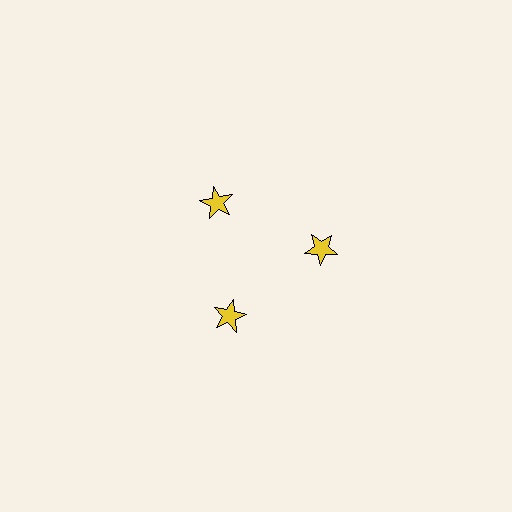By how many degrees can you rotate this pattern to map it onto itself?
The pattern maps onto itself every 120 degrees of rotation.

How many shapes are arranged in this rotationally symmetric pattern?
There are 3 shapes, arranged in 3 groups of 1.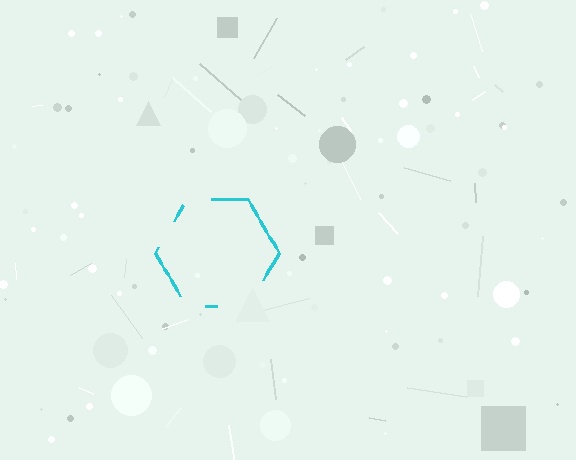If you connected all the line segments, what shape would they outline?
They would outline a hexagon.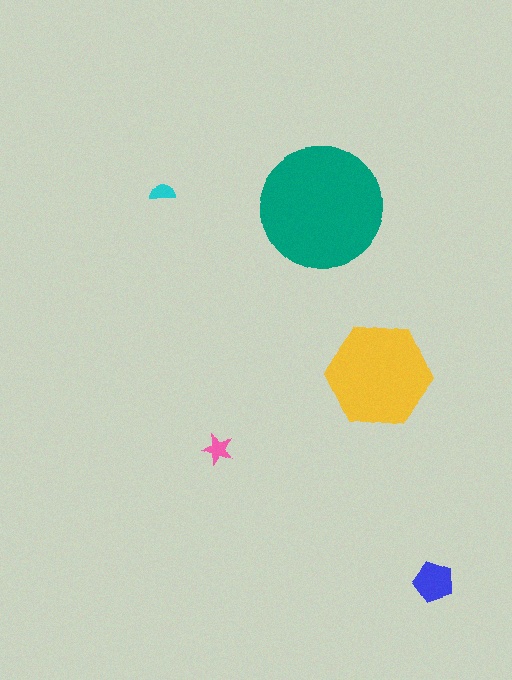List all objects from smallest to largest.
The cyan semicircle, the pink star, the blue pentagon, the yellow hexagon, the teal circle.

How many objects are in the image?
There are 5 objects in the image.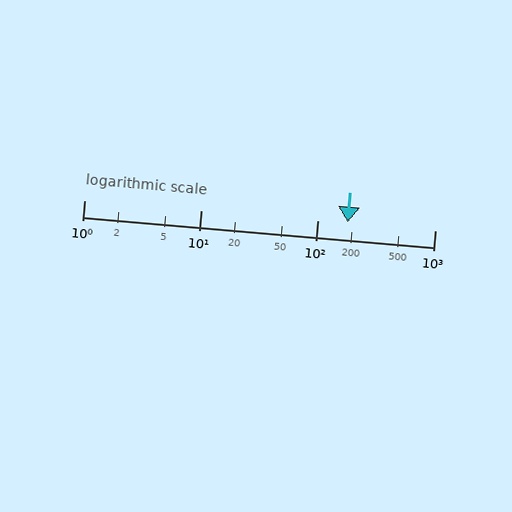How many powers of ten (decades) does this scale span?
The scale spans 3 decades, from 1 to 1000.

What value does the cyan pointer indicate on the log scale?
The pointer indicates approximately 180.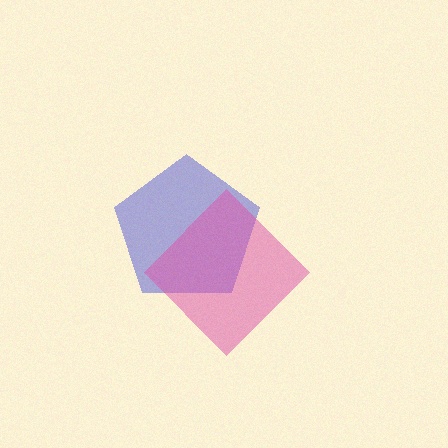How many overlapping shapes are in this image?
There are 2 overlapping shapes in the image.